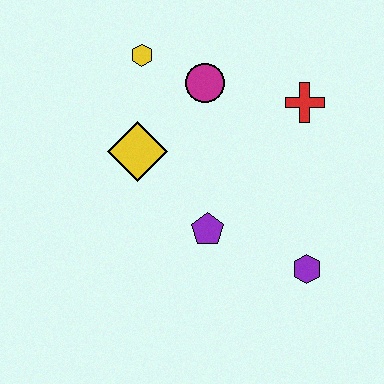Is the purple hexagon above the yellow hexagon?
No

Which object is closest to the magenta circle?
The yellow hexagon is closest to the magenta circle.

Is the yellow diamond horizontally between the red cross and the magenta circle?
No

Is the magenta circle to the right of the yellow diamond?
Yes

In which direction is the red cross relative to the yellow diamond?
The red cross is to the right of the yellow diamond.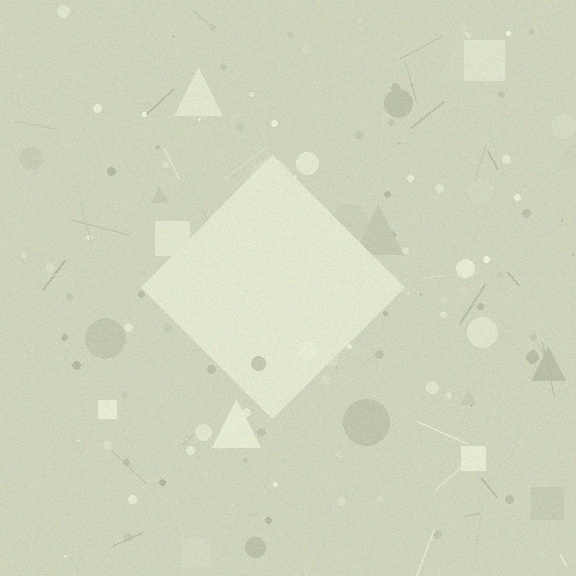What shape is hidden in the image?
A diamond is hidden in the image.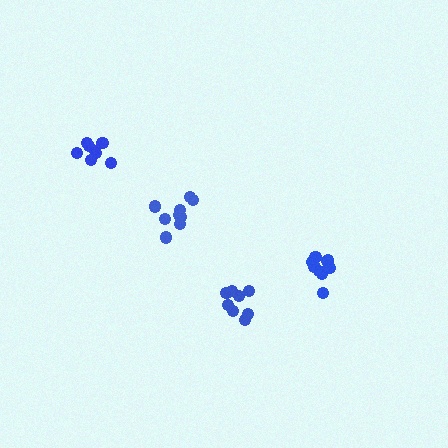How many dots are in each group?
Group 1: 11 dots, Group 2: 9 dots, Group 3: 8 dots, Group 4: 8 dots (36 total).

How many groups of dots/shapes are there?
There are 4 groups.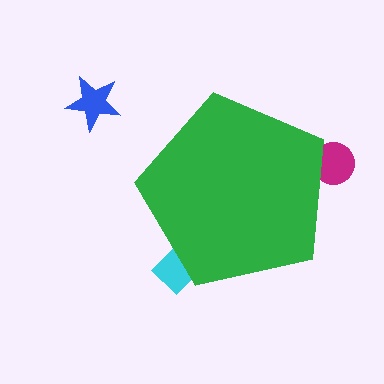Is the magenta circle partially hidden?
Yes, the magenta circle is partially hidden behind the green pentagon.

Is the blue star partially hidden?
No, the blue star is fully visible.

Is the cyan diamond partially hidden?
Yes, the cyan diamond is partially hidden behind the green pentagon.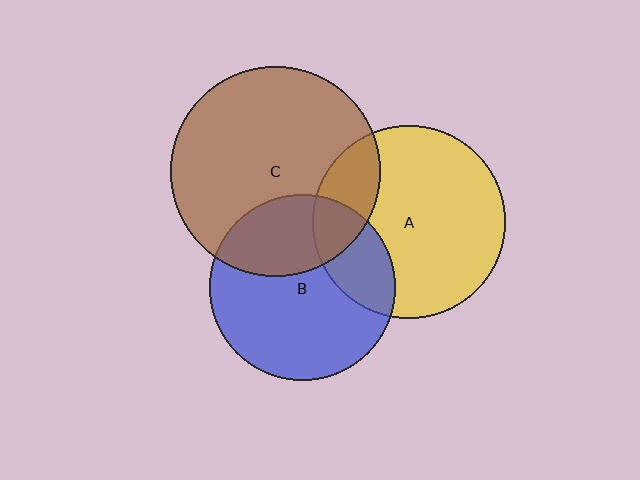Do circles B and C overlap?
Yes.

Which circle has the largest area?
Circle C (brown).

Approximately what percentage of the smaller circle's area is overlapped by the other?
Approximately 30%.